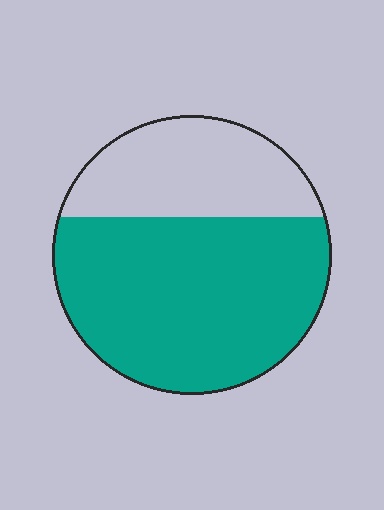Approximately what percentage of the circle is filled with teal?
Approximately 65%.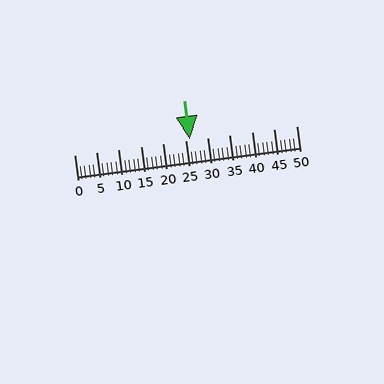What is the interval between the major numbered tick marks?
The major tick marks are spaced 5 units apart.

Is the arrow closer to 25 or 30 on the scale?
The arrow is closer to 25.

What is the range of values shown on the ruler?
The ruler shows values from 0 to 50.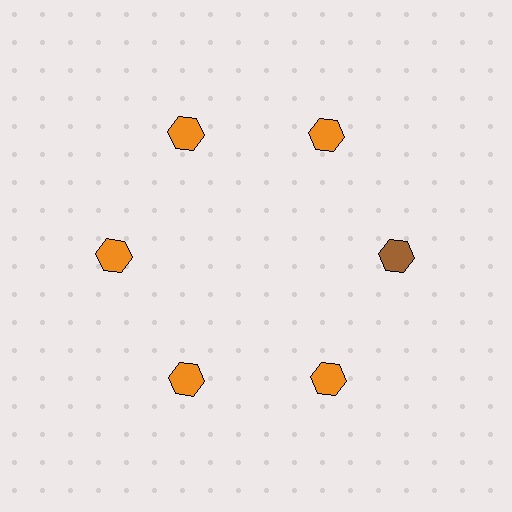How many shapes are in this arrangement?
There are 6 shapes arranged in a ring pattern.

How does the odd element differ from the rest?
It has a different color: brown instead of orange.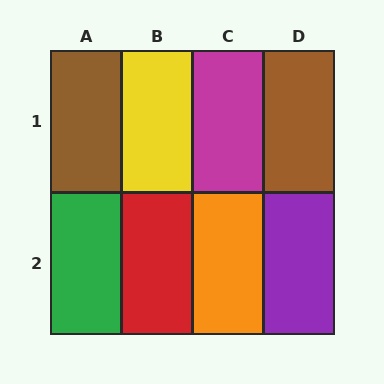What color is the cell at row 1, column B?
Yellow.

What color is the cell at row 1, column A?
Brown.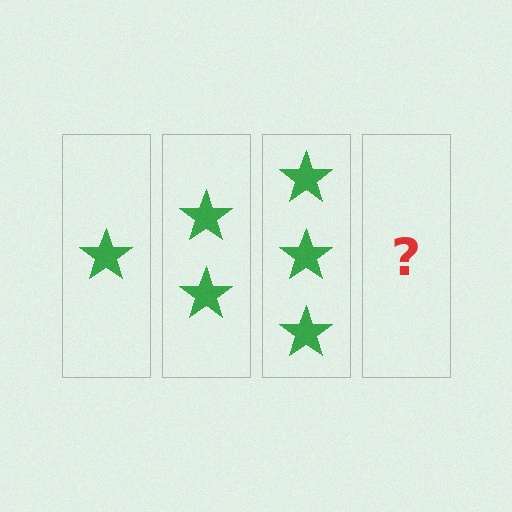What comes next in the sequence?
The next element should be 4 stars.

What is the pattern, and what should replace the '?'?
The pattern is that each step adds one more star. The '?' should be 4 stars.